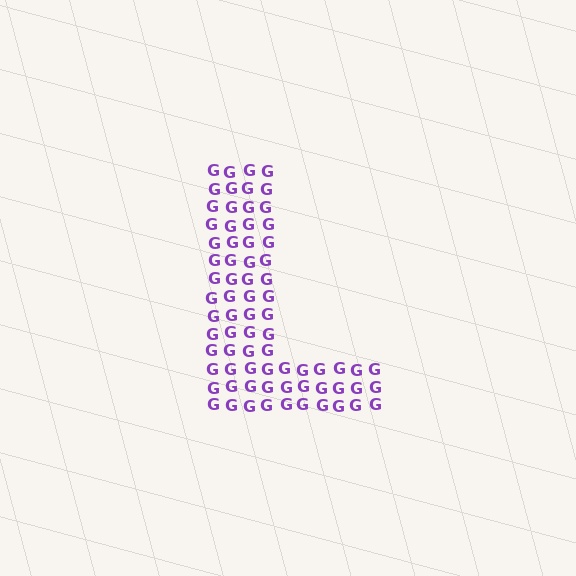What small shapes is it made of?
It is made of small letter G's.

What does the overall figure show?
The overall figure shows the letter L.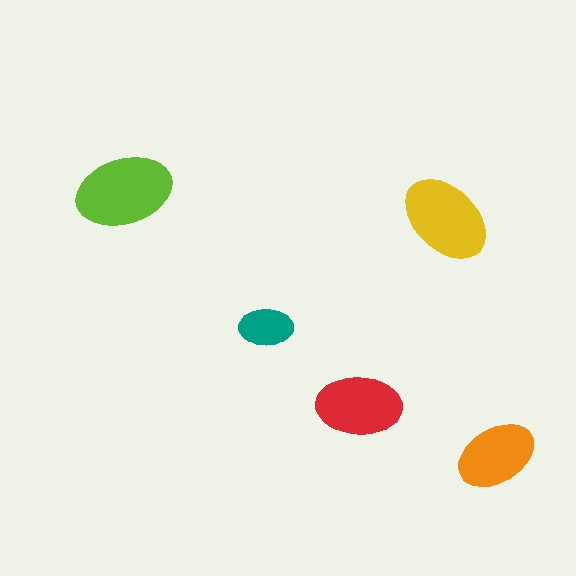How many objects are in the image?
There are 5 objects in the image.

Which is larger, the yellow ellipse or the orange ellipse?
The yellow one.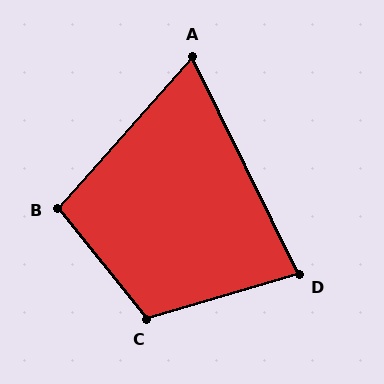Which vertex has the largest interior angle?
C, at approximately 112 degrees.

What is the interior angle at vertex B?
Approximately 100 degrees (obtuse).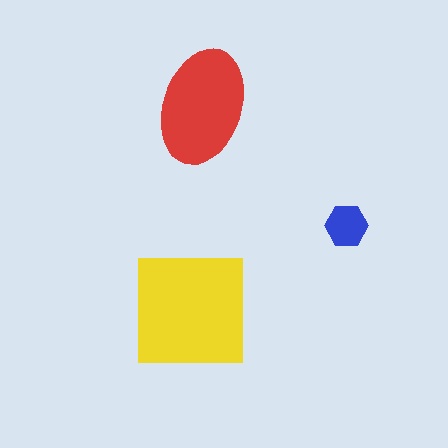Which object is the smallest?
The blue hexagon.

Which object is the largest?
The yellow square.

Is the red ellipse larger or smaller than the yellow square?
Smaller.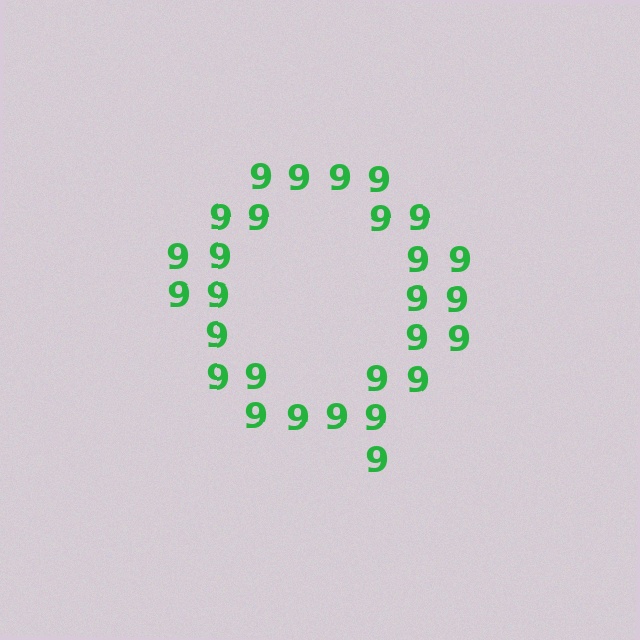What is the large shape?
The large shape is the letter Q.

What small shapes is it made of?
It is made of small digit 9's.